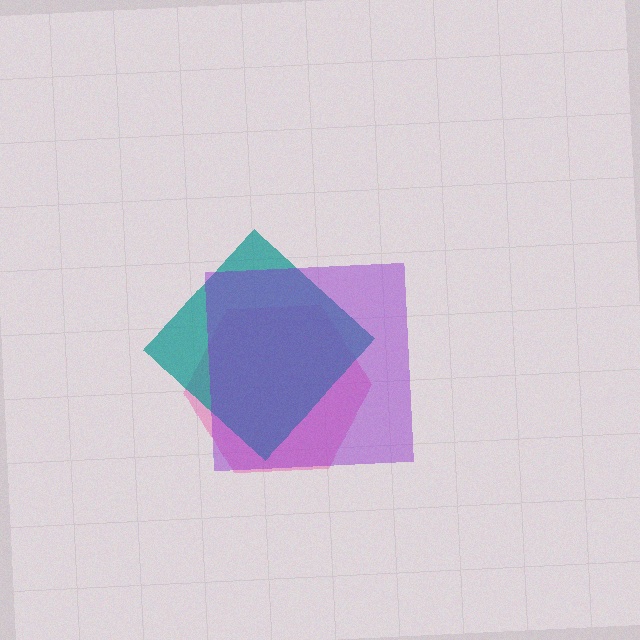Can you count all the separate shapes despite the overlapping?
Yes, there are 3 separate shapes.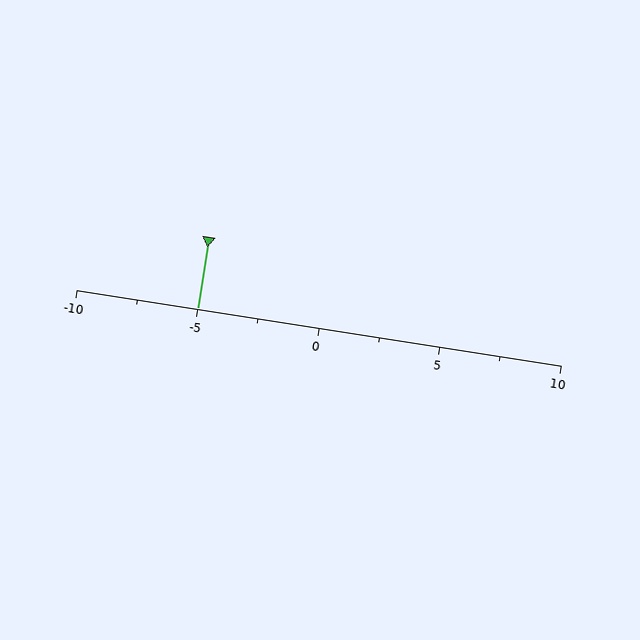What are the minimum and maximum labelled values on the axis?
The axis runs from -10 to 10.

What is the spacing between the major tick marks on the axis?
The major ticks are spaced 5 apart.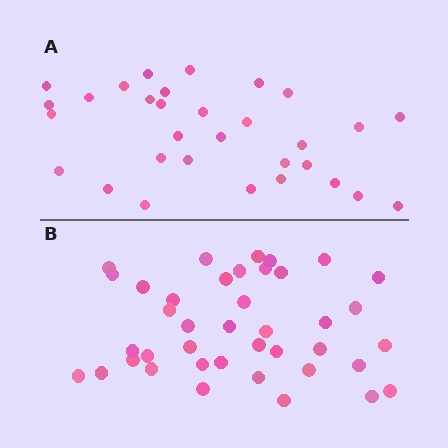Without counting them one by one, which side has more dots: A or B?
Region B (the bottom region) has more dots.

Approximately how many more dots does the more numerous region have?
Region B has roughly 8 or so more dots than region A.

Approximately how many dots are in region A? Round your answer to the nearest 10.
About 30 dots. (The exact count is 31, which rounds to 30.)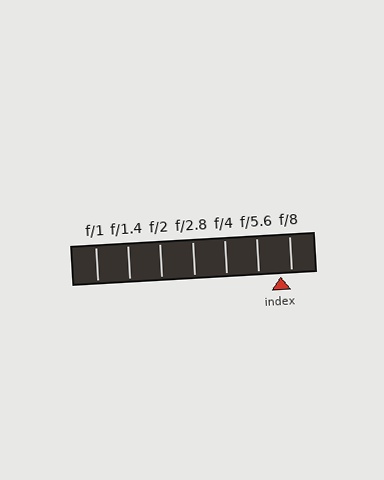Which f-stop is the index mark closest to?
The index mark is closest to f/8.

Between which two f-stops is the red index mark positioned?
The index mark is between f/5.6 and f/8.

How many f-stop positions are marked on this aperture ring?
There are 7 f-stop positions marked.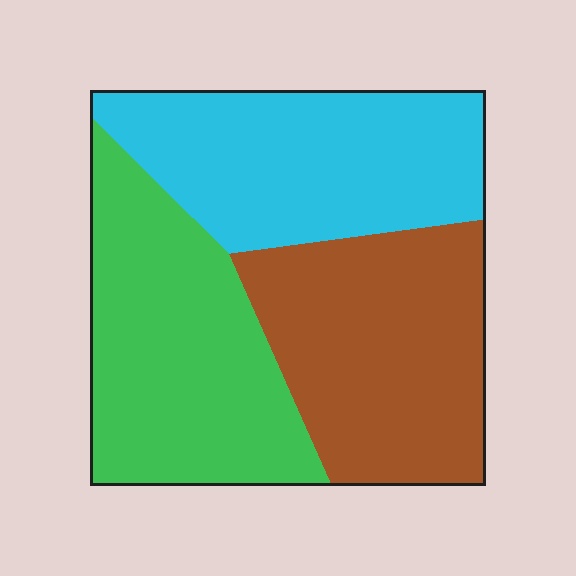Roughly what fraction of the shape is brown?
Brown takes up about one third (1/3) of the shape.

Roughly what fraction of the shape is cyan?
Cyan covers roughly 30% of the shape.